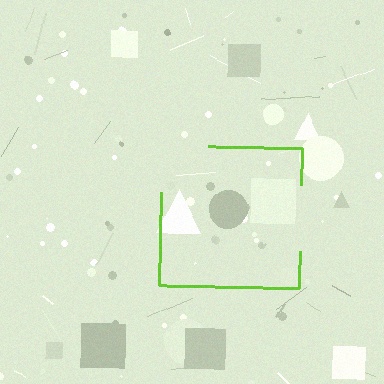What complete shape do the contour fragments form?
The contour fragments form a square.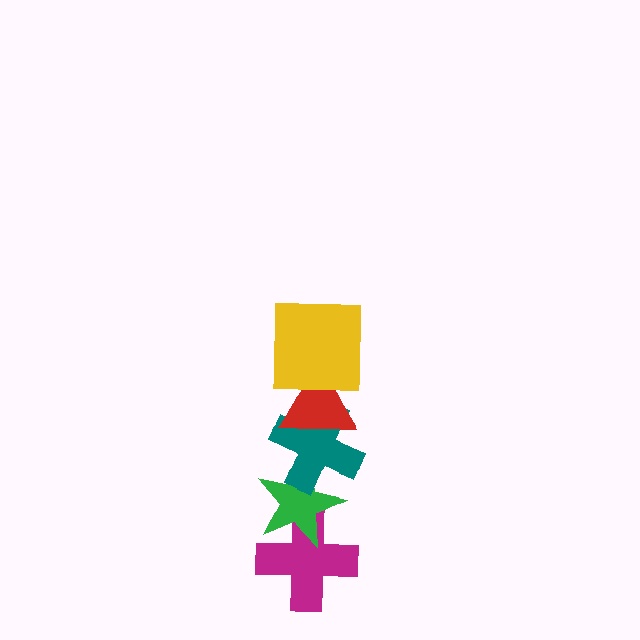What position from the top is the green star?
The green star is 4th from the top.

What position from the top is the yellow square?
The yellow square is 1st from the top.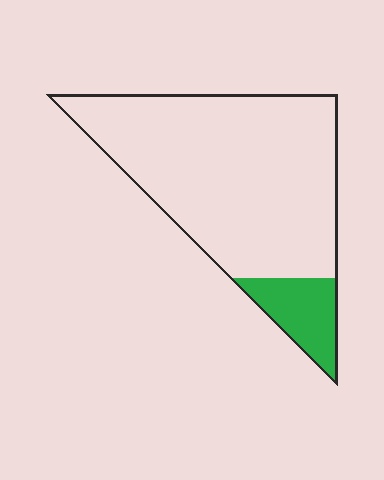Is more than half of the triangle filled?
No.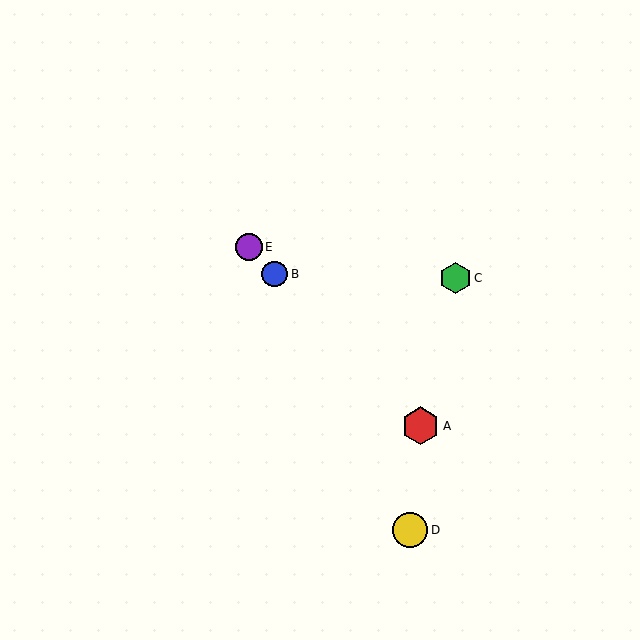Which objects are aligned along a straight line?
Objects A, B, E are aligned along a straight line.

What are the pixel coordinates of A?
Object A is at (421, 426).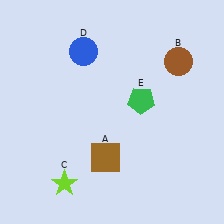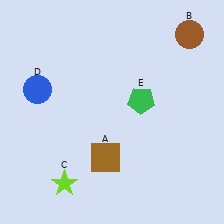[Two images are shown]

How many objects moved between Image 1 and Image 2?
2 objects moved between the two images.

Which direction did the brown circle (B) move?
The brown circle (B) moved up.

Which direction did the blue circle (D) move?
The blue circle (D) moved left.